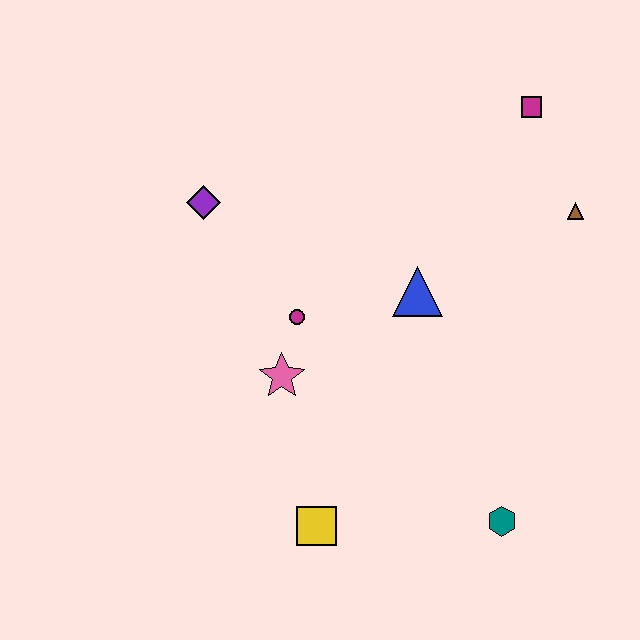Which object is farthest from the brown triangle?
The yellow square is farthest from the brown triangle.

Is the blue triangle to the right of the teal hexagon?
No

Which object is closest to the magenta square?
The brown triangle is closest to the magenta square.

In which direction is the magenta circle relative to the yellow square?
The magenta circle is above the yellow square.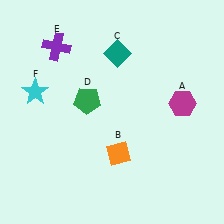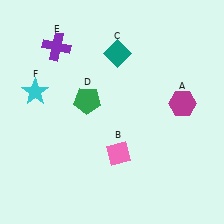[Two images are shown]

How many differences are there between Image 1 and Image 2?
There is 1 difference between the two images.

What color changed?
The diamond (B) changed from orange in Image 1 to pink in Image 2.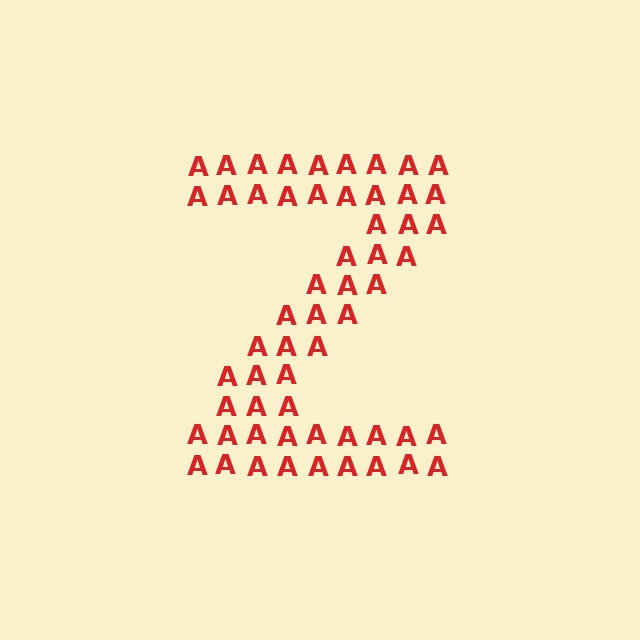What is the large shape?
The large shape is the letter Z.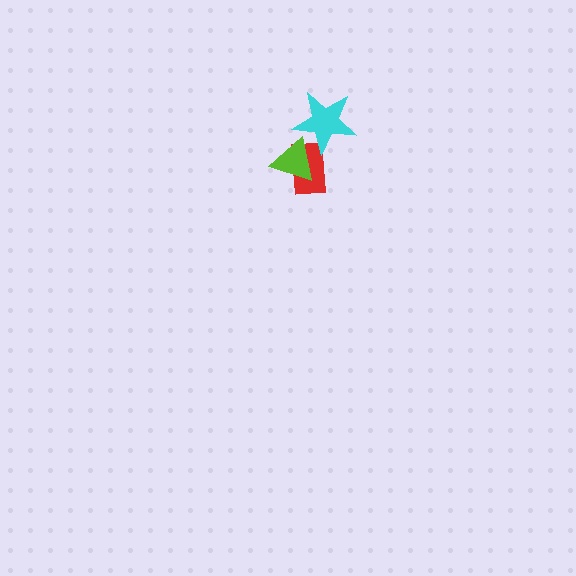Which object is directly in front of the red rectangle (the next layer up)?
The lime triangle is directly in front of the red rectangle.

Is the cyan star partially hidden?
No, no other shape covers it.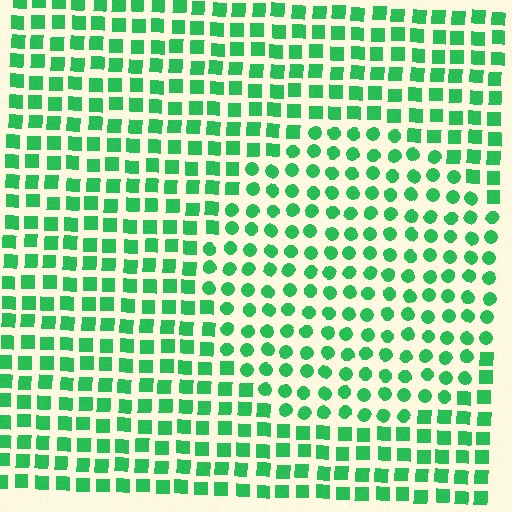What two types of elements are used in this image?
The image uses circles inside the circle region and squares outside it.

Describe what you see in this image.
The image is filled with small green elements arranged in a uniform grid. A circle-shaped region contains circles, while the surrounding area contains squares. The boundary is defined purely by the change in element shape.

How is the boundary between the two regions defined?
The boundary is defined by a change in element shape: circles inside vs. squares outside. All elements share the same color and spacing.